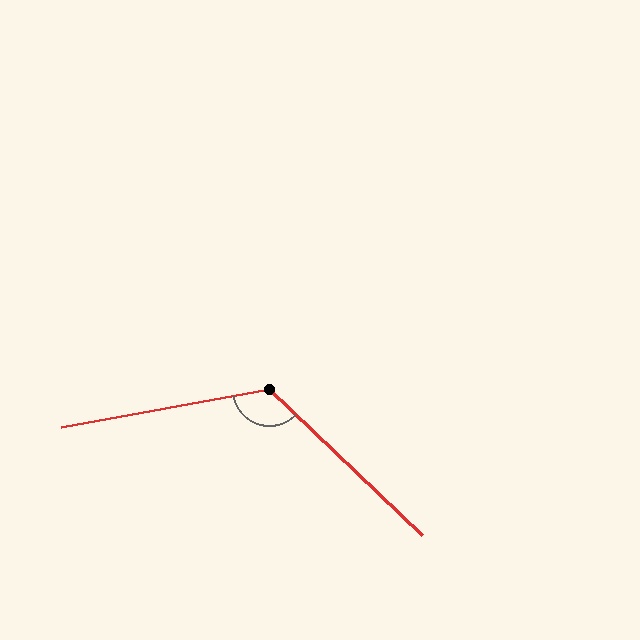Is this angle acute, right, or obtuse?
It is obtuse.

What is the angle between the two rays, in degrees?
Approximately 126 degrees.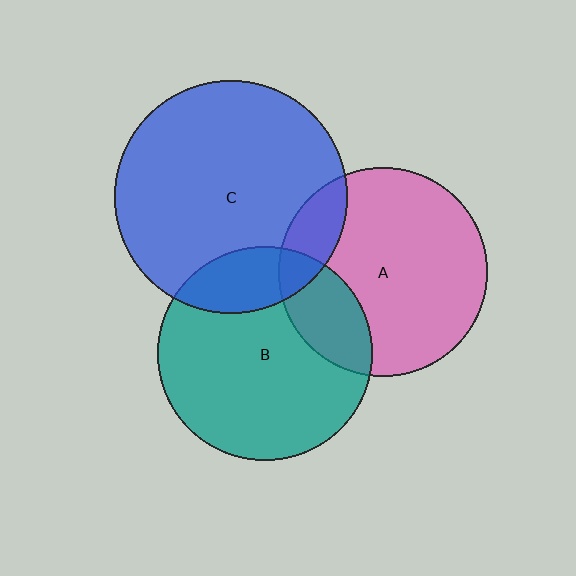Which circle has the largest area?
Circle C (blue).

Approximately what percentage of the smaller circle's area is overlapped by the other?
Approximately 20%.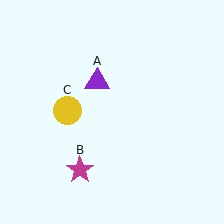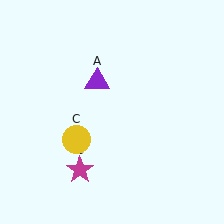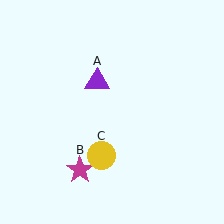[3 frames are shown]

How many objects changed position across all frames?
1 object changed position: yellow circle (object C).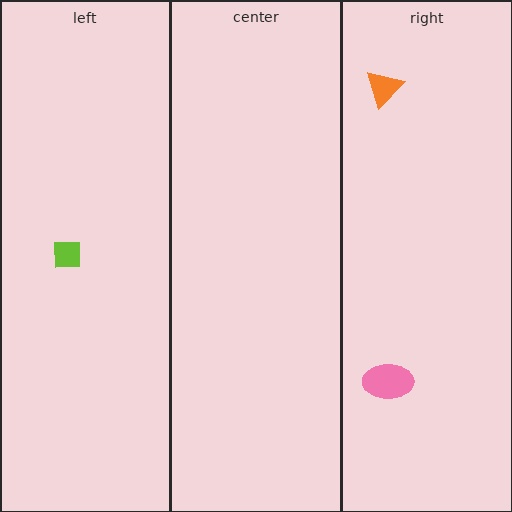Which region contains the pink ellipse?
The right region.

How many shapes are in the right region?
2.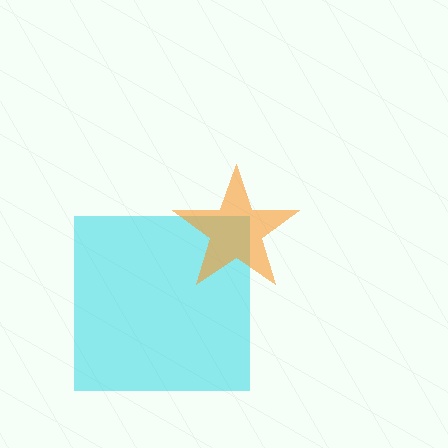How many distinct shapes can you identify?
There are 2 distinct shapes: a cyan square, an orange star.